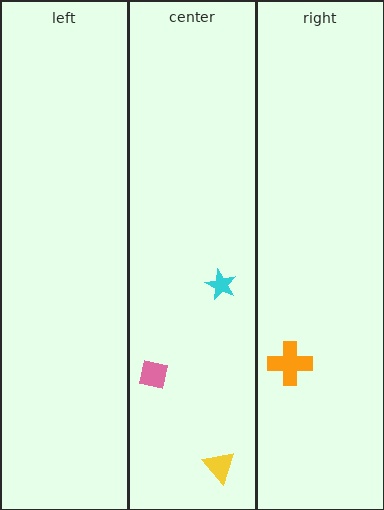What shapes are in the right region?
The orange cross.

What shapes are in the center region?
The yellow triangle, the pink square, the cyan star.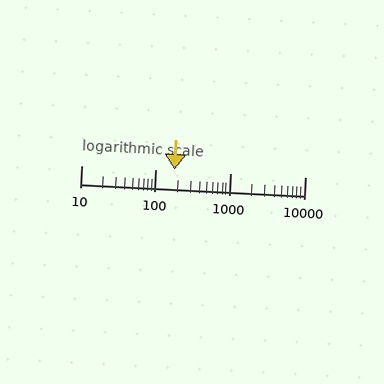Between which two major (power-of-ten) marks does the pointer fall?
The pointer is between 100 and 1000.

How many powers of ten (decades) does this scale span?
The scale spans 3 decades, from 10 to 10000.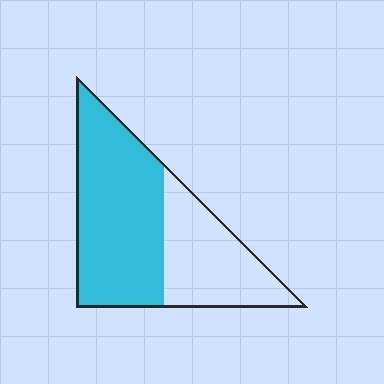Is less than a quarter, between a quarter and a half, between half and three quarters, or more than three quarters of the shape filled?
Between half and three quarters.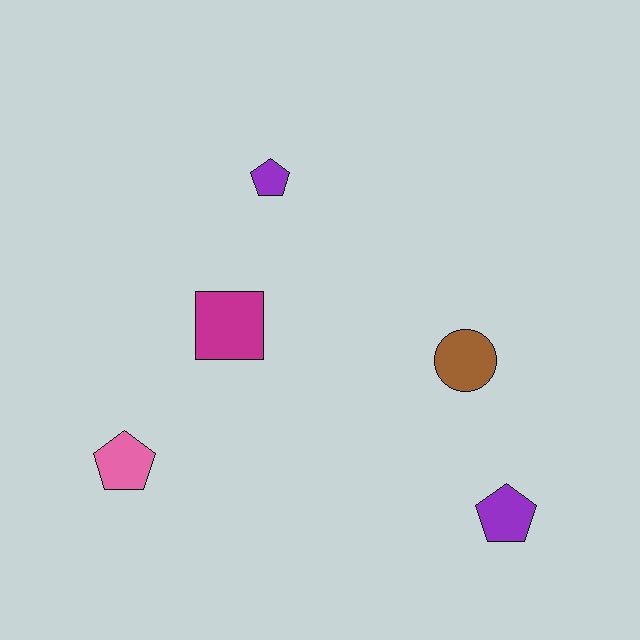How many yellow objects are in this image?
There are no yellow objects.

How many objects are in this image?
There are 5 objects.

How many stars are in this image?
There are no stars.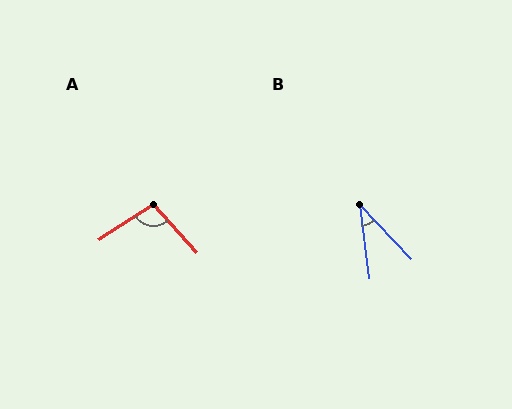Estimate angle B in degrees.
Approximately 37 degrees.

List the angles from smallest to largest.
B (37°), A (100°).